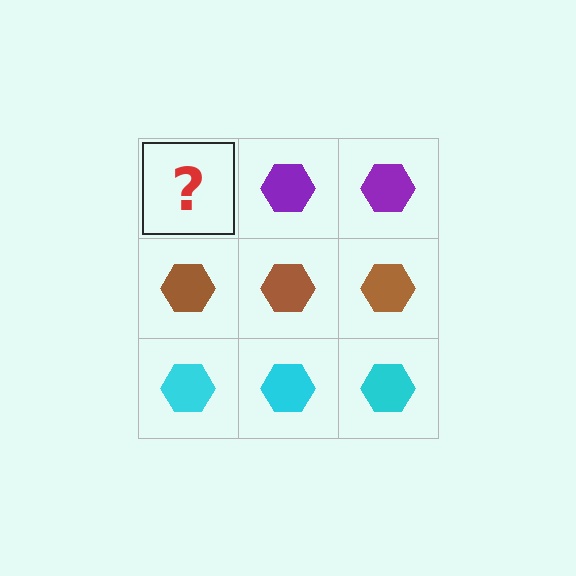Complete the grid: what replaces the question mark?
The question mark should be replaced with a purple hexagon.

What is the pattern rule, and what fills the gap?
The rule is that each row has a consistent color. The gap should be filled with a purple hexagon.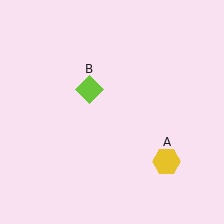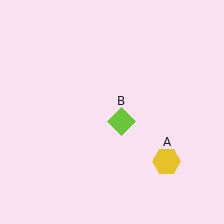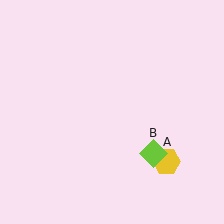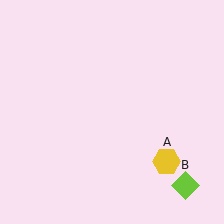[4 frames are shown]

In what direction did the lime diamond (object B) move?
The lime diamond (object B) moved down and to the right.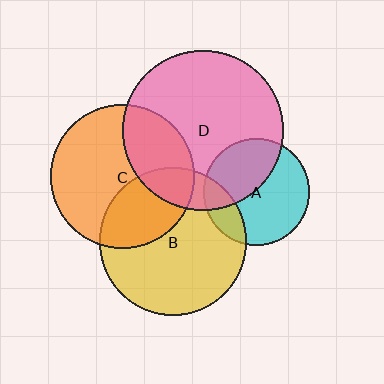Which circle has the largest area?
Circle D (pink).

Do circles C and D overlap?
Yes.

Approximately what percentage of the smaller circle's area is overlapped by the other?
Approximately 30%.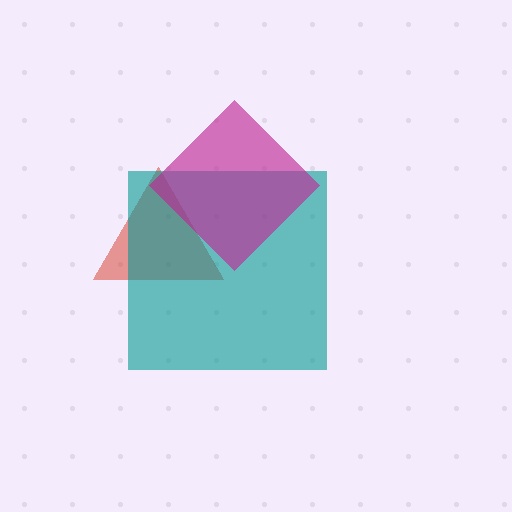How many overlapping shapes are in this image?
There are 3 overlapping shapes in the image.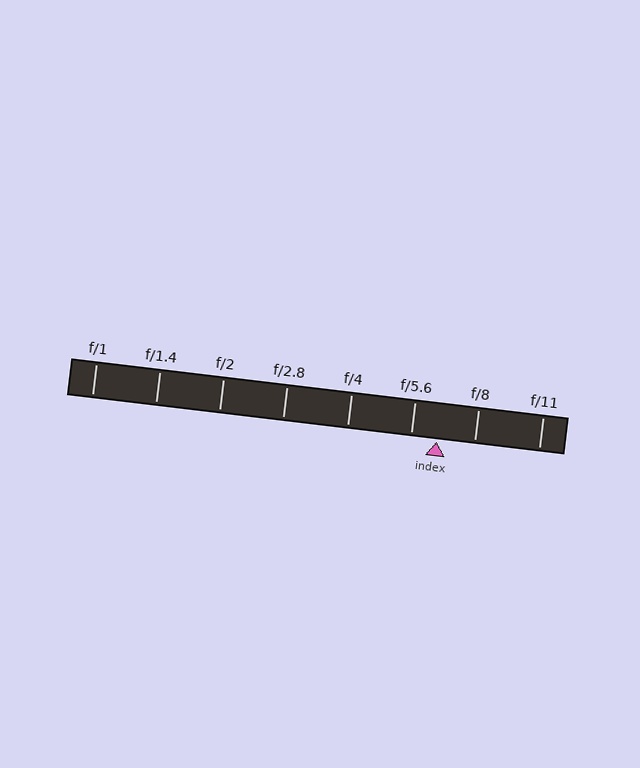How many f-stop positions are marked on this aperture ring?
There are 8 f-stop positions marked.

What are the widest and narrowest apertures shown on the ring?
The widest aperture shown is f/1 and the narrowest is f/11.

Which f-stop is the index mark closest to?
The index mark is closest to f/5.6.